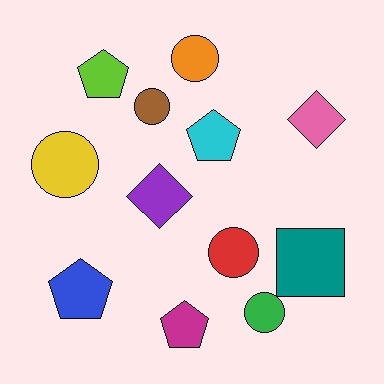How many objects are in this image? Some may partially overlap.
There are 12 objects.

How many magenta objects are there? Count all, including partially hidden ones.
There is 1 magenta object.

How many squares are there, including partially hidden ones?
There is 1 square.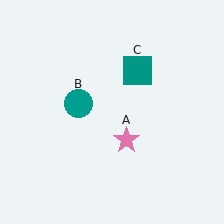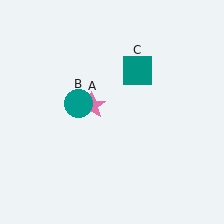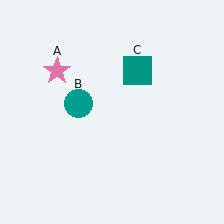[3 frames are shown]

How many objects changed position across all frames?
1 object changed position: pink star (object A).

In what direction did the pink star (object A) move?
The pink star (object A) moved up and to the left.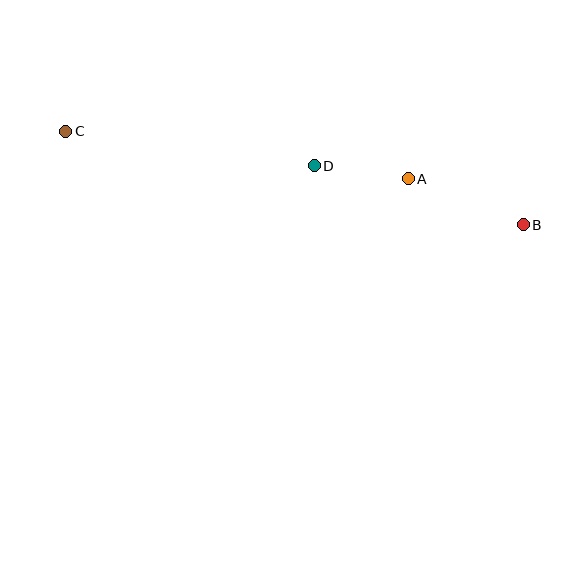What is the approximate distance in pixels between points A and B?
The distance between A and B is approximately 124 pixels.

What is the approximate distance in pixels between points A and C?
The distance between A and C is approximately 346 pixels.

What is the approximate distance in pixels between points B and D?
The distance between B and D is approximately 217 pixels.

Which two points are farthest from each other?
Points B and C are farthest from each other.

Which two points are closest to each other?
Points A and D are closest to each other.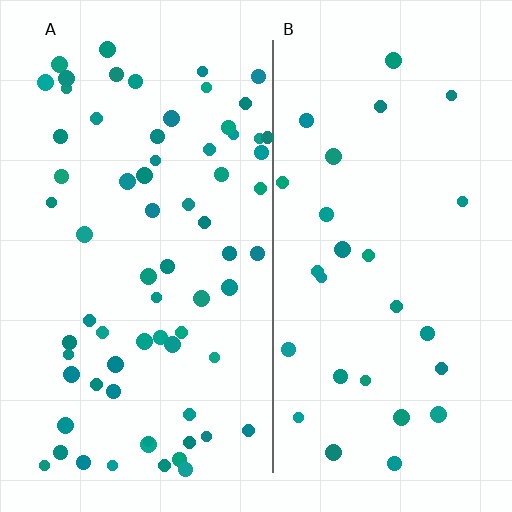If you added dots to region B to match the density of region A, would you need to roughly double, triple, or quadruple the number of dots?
Approximately double.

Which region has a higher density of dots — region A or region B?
A (the left).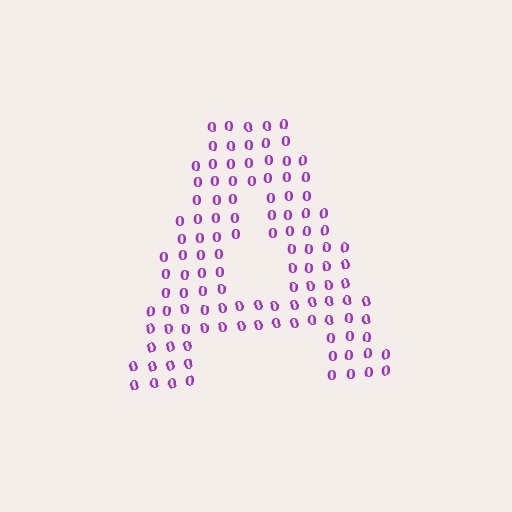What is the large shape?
The large shape is the letter A.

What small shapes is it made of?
It is made of small digit 0's.